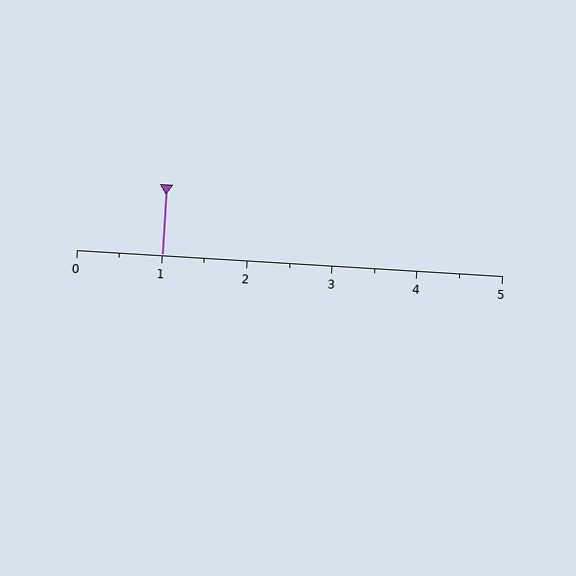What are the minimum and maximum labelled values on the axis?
The axis runs from 0 to 5.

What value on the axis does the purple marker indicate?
The marker indicates approximately 1.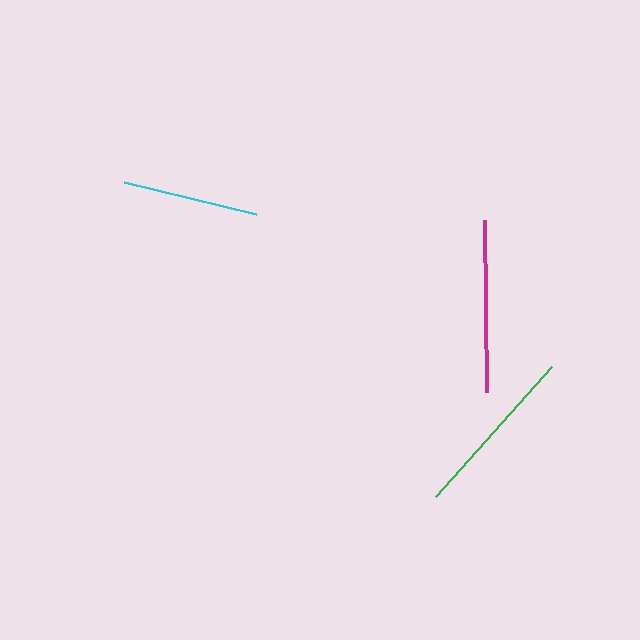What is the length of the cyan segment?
The cyan segment is approximately 135 pixels long.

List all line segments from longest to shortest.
From longest to shortest: green, magenta, cyan.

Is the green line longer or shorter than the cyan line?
The green line is longer than the cyan line.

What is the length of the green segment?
The green segment is approximately 174 pixels long.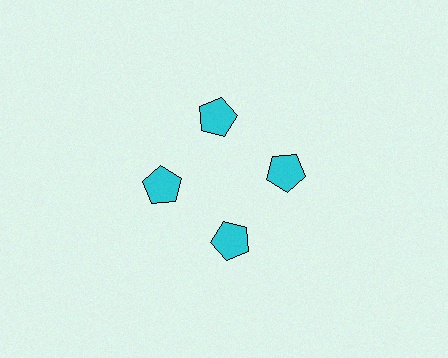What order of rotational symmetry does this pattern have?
This pattern has 4-fold rotational symmetry.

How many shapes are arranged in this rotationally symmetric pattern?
There are 4 shapes, arranged in 4 groups of 1.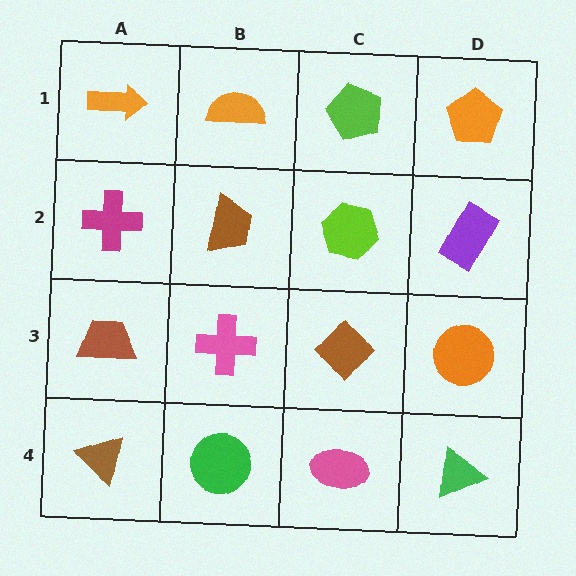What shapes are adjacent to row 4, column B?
A pink cross (row 3, column B), a brown triangle (row 4, column A), a pink ellipse (row 4, column C).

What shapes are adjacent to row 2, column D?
An orange pentagon (row 1, column D), an orange circle (row 3, column D), a lime hexagon (row 2, column C).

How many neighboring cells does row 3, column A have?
3.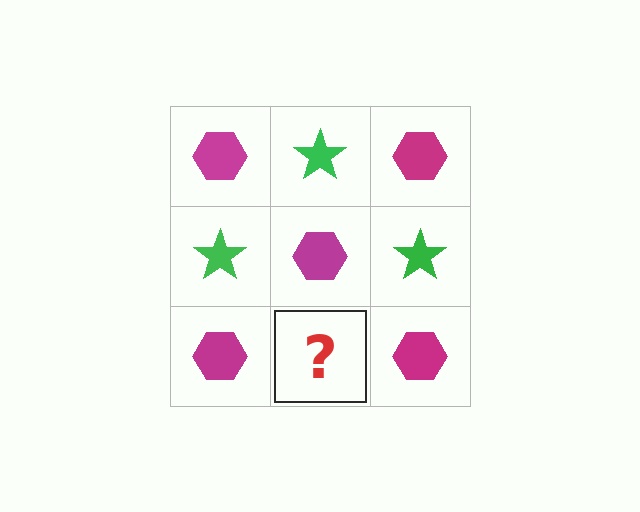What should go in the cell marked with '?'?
The missing cell should contain a green star.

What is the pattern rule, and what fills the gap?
The rule is that it alternates magenta hexagon and green star in a checkerboard pattern. The gap should be filled with a green star.